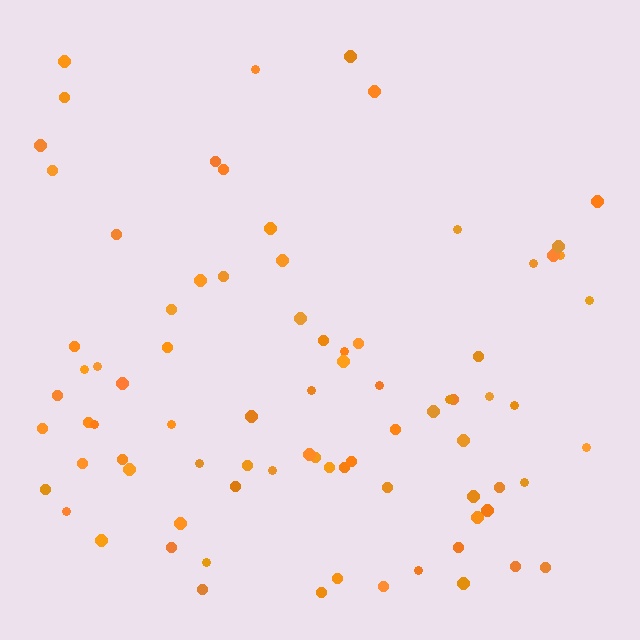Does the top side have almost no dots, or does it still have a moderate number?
Still a moderate number, just noticeably fewer than the bottom.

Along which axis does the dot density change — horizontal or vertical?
Vertical.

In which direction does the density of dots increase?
From top to bottom, with the bottom side densest.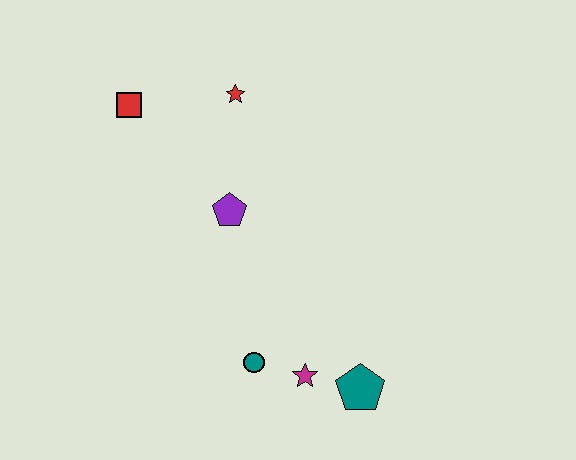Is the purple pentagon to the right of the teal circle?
No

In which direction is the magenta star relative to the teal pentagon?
The magenta star is to the left of the teal pentagon.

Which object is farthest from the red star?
The teal pentagon is farthest from the red star.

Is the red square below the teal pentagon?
No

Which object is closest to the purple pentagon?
The red star is closest to the purple pentagon.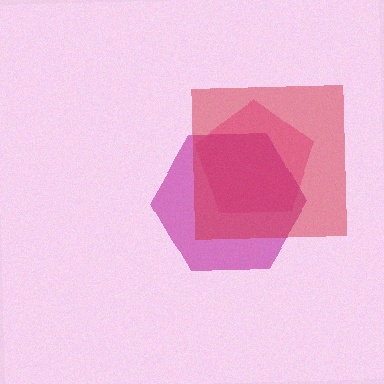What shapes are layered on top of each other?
The layered shapes are: a pink pentagon, a magenta hexagon, a red square.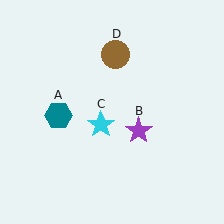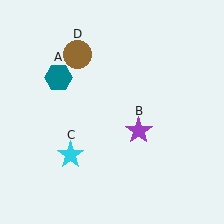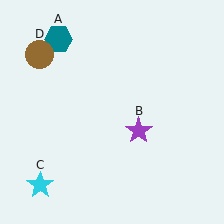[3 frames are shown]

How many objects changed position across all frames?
3 objects changed position: teal hexagon (object A), cyan star (object C), brown circle (object D).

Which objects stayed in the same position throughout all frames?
Purple star (object B) remained stationary.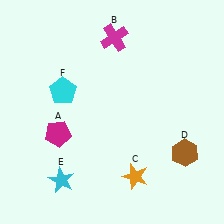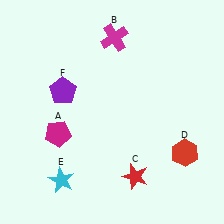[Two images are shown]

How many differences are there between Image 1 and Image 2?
There are 3 differences between the two images.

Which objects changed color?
C changed from orange to red. D changed from brown to red. F changed from cyan to purple.